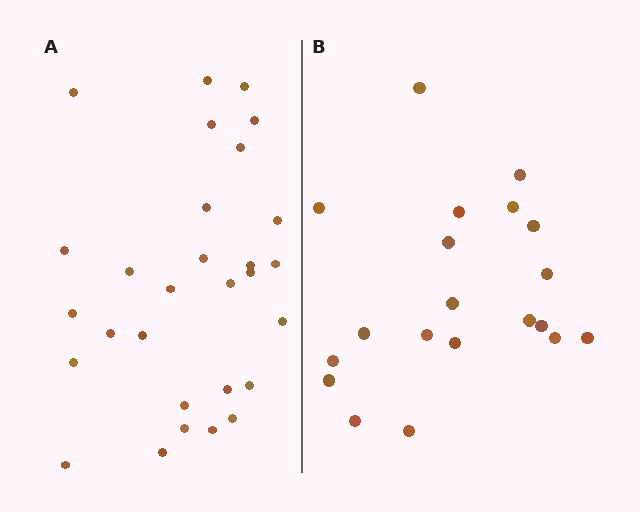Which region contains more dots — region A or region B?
Region A (the left region) has more dots.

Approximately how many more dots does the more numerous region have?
Region A has roughly 8 or so more dots than region B.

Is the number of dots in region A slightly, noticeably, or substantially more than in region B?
Region A has substantially more. The ratio is roughly 1.4 to 1.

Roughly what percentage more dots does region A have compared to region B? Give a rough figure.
About 45% more.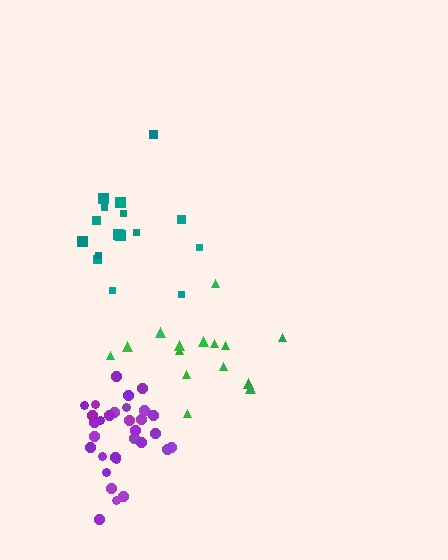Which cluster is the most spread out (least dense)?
Teal.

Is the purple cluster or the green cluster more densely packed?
Purple.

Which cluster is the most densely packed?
Purple.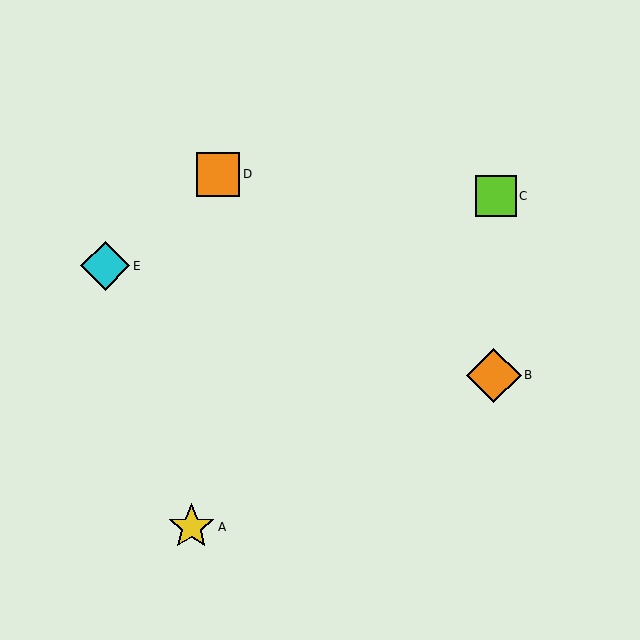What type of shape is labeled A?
Shape A is a yellow star.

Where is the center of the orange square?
The center of the orange square is at (218, 174).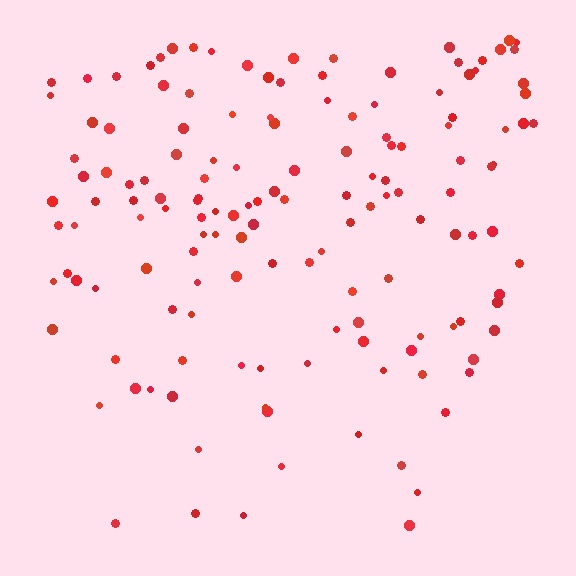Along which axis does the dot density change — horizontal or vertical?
Vertical.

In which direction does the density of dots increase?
From bottom to top, with the top side densest.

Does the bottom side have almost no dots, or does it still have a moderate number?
Still a moderate number, just noticeably fewer than the top.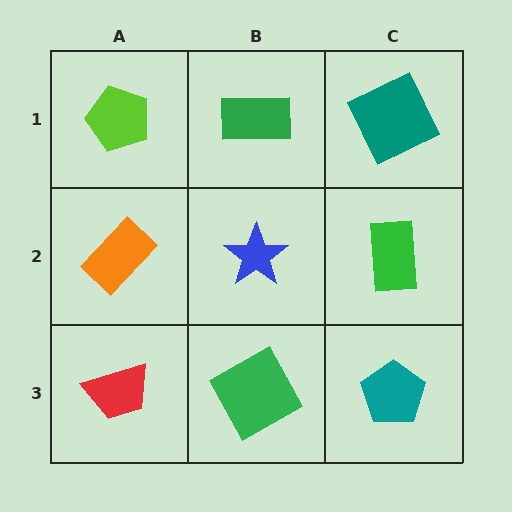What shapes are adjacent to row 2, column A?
A lime pentagon (row 1, column A), a red trapezoid (row 3, column A), a blue star (row 2, column B).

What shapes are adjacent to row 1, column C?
A green rectangle (row 2, column C), a green rectangle (row 1, column B).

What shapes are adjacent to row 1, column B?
A blue star (row 2, column B), a lime pentagon (row 1, column A), a teal square (row 1, column C).